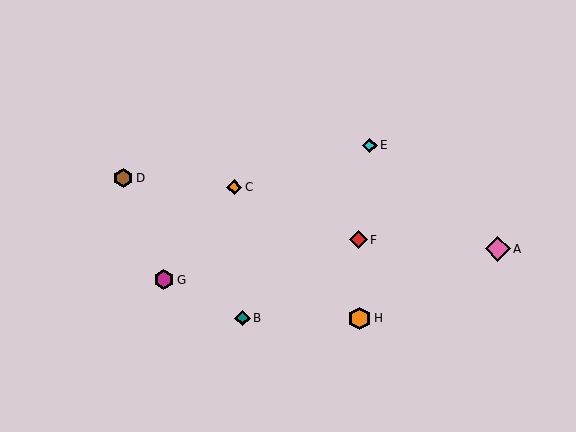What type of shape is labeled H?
Shape H is an orange hexagon.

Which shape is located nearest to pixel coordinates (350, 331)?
The orange hexagon (labeled H) at (360, 318) is nearest to that location.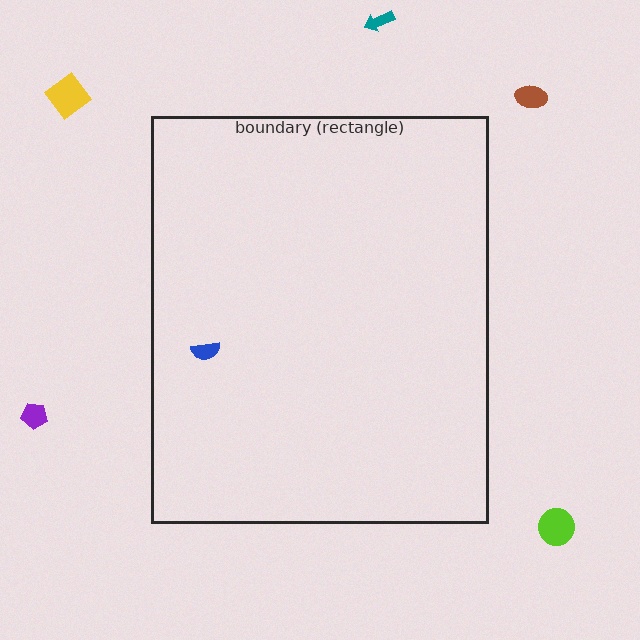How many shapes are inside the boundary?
1 inside, 5 outside.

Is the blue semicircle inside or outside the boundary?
Inside.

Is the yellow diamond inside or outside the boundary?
Outside.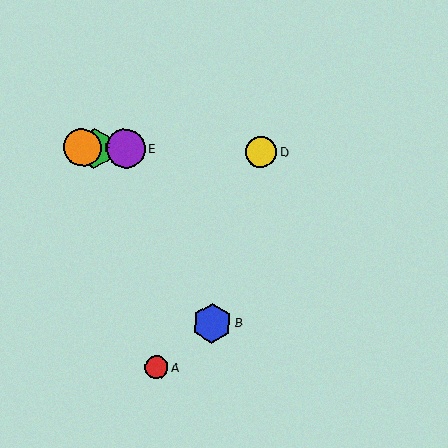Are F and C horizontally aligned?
Yes, both are at y≈148.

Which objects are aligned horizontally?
Objects C, D, E, F are aligned horizontally.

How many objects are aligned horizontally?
4 objects (C, D, E, F) are aligned horizontally.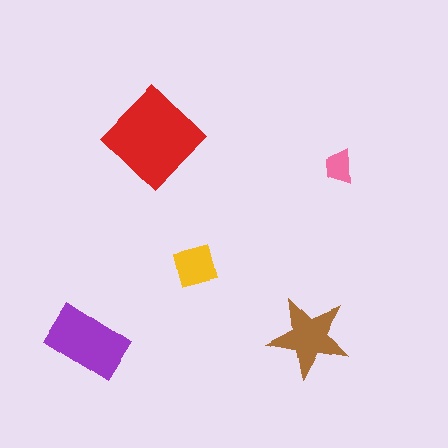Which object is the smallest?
The pink trapezoid.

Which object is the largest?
The red diamond.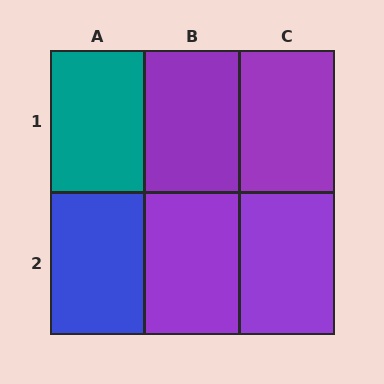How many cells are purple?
4 cells are purple.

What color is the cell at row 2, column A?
Blue.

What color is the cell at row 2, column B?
Purple.